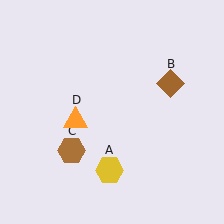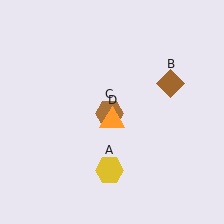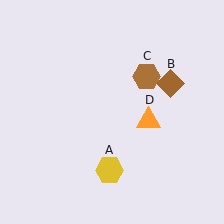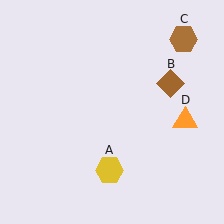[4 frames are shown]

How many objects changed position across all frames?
2 objects changed position: brown hexagon (object C), orange triangle (object D).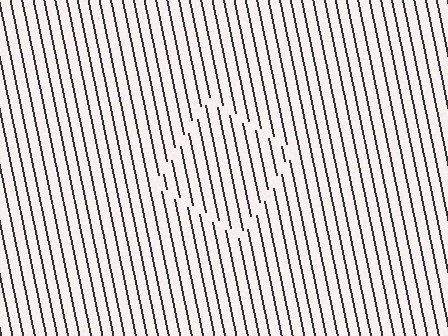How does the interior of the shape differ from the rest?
The interior of the shape contains the same grating, shifted by half a period — the contour is defined by the phase discontinuity where line-ends from the inner and outer gratings abut.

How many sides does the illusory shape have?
4 sides — the line-ends trace a square.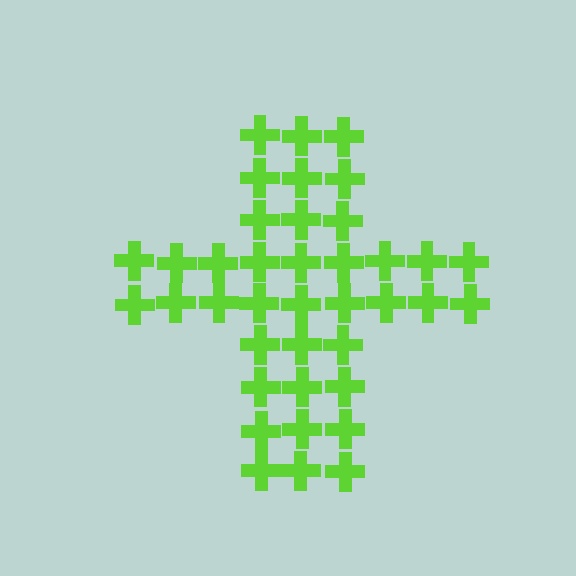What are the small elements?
The small elements are crosses.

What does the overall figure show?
The overall figure shows a cross.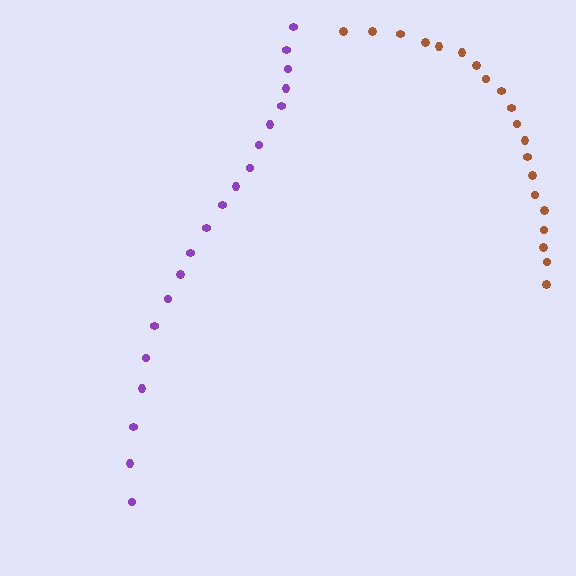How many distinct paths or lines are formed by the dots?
There are 2 distinct paths.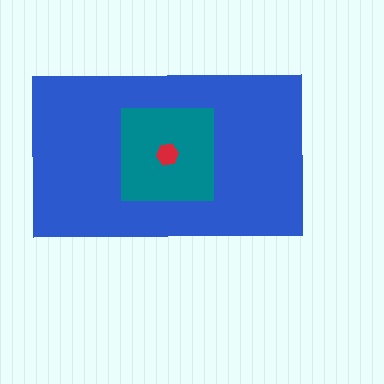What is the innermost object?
The red hexagon.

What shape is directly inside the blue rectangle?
The teal square.